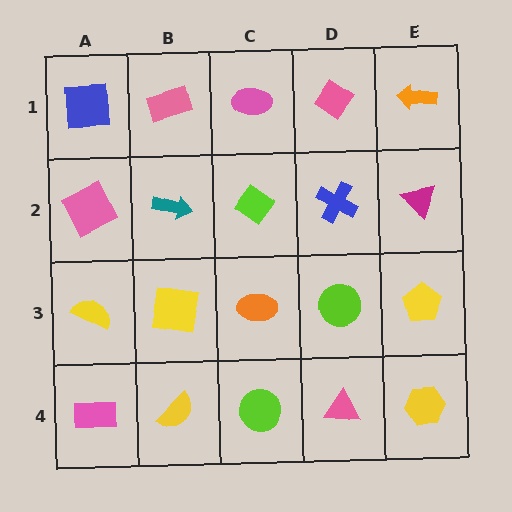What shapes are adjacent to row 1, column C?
A lime diamond (row 2, column C), a pink rectangle (row 1, column B), a pink diamond (row 1, column D).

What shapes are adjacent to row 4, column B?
A yellow square (row 3, column B), a pink rectangle (row 4, column A), a lime circle (row 4, column C).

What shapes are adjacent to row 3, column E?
A magenta triangle (row 2, column E), a yellow hexagon (row 4, column E), a lime circle (row 3, column D).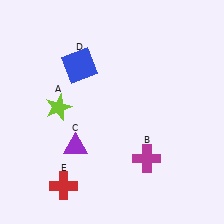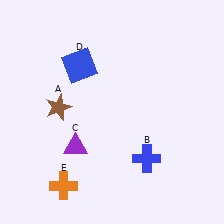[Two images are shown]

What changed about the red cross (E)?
In Image 1, E is red. In Image 2, it changed to orange.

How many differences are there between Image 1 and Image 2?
There are 3 differences between the two images.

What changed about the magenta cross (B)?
In Image 1, B is magenta. In Image 2, it changed to blue.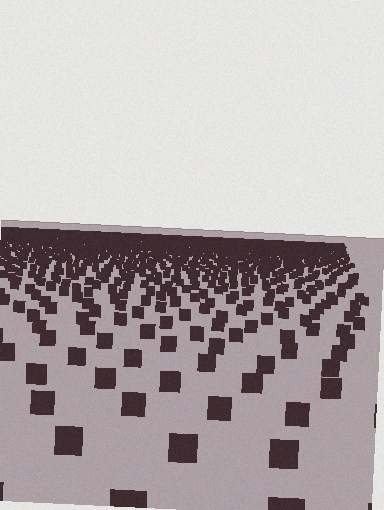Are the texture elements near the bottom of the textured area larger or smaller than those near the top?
Larger. Near the bottom, elements are closer to the viewer and appear at a bigger on-screen size.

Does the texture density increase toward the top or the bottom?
Density increases toward the top.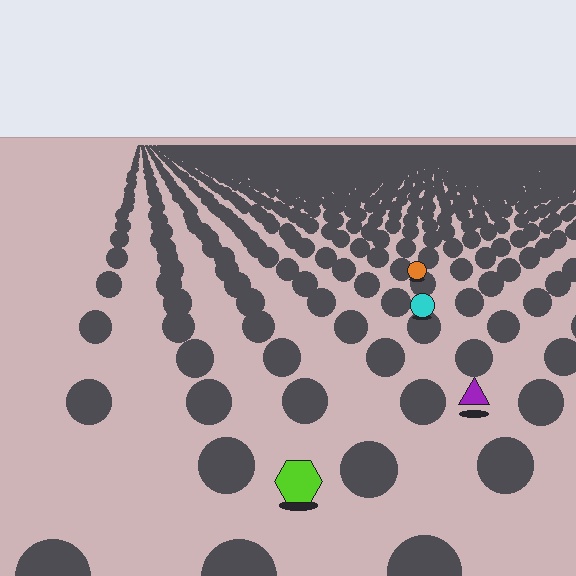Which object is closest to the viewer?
The lime hexagon is closest. The texture marks near it are larger and more spread out.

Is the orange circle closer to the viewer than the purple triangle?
No. The purple triangle is closer — you can tell from the texture gradient: the ground texture is coarser near it.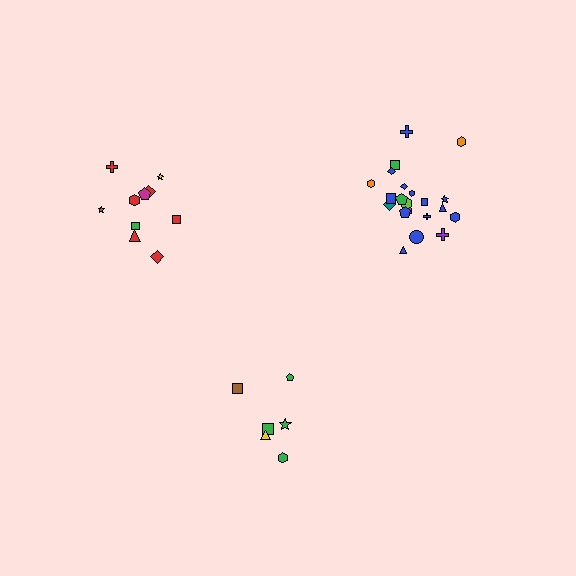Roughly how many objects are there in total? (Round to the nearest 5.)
Roughly 40 objects in total.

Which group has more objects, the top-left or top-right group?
The top-right group.